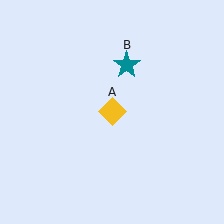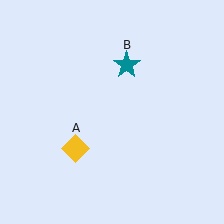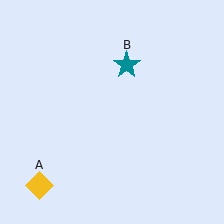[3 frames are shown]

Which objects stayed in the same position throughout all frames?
Teal star (object B) remained stationary.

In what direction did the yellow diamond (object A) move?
The yellow diamond (object A) moved down and to the left.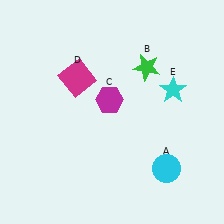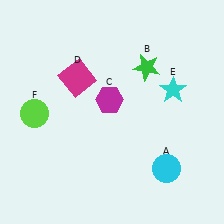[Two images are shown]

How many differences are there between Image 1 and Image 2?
There is 1 difference between the two images.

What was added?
A lime circle (F) was added in Image 2.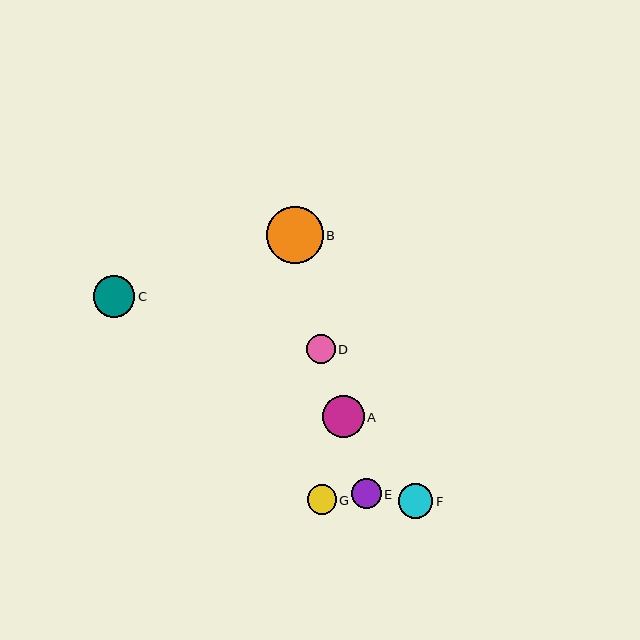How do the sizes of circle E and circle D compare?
Circle E and circle D are approximately the same size.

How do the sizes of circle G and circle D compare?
Circle G and circle D are approximately the same size.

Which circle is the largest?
Circle B is the largest with a size of approximately 57 pixels.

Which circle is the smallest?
Circle D is the smallest with a size of approximately 29 pixels.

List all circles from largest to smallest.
From largest to smallest: B, A, C, F, E, G, D.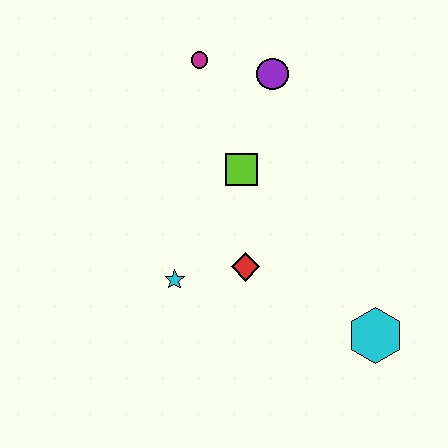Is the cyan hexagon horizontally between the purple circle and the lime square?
No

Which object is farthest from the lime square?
The cyan hexagon is farthest from the lime square.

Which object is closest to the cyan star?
The red diamond is closest to the cyan star.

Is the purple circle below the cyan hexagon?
No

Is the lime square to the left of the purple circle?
Yes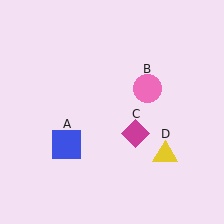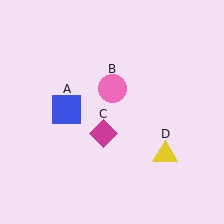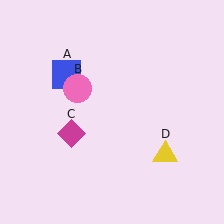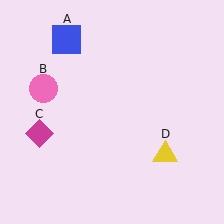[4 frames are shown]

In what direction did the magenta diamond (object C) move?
The magenta diamond (object C) moved left.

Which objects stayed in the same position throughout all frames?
Yellow triangle (object D) remained stationary.